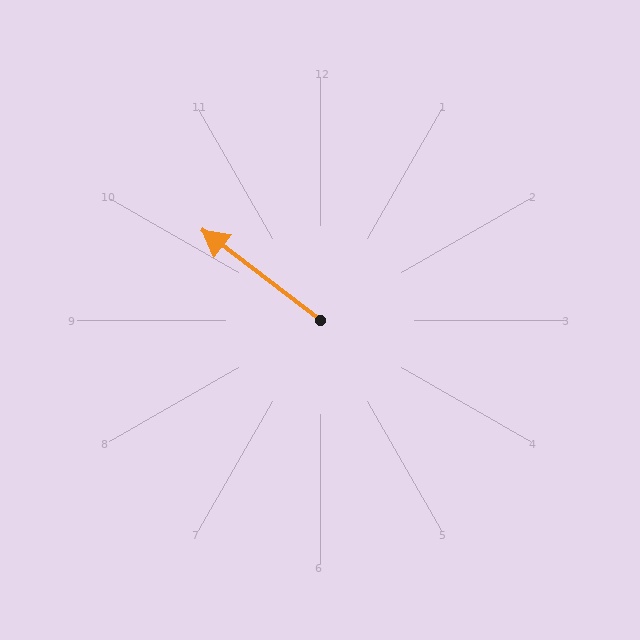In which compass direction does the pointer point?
Northwest.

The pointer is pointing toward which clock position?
Roughly 10 o'clock.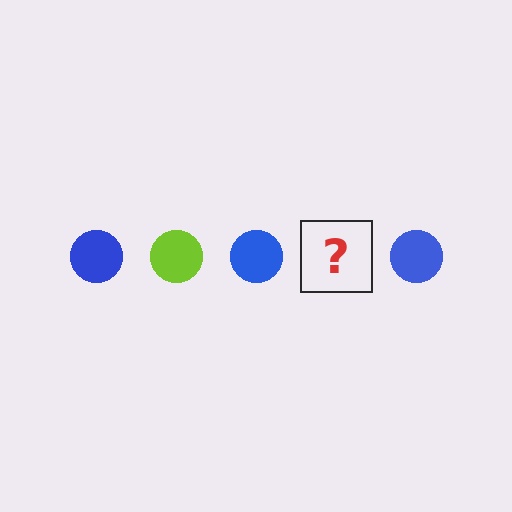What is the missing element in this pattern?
The missing element is a lime circle.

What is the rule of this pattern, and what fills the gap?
The rule is that the pattern cycles through blue, lime circles. The gap should be filled with a lime circle.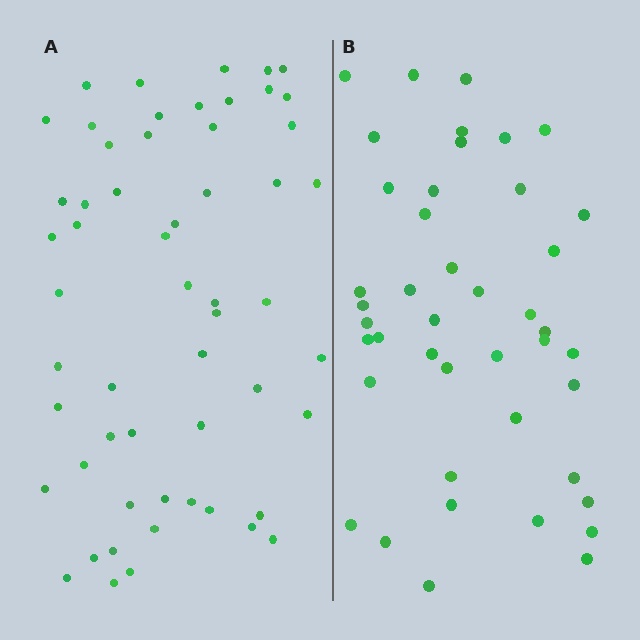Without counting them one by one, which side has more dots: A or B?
Region A (the left region) has more dots.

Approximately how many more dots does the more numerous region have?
Region A has approximately 15 more dots than region B.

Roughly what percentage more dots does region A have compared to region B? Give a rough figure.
About 30% more.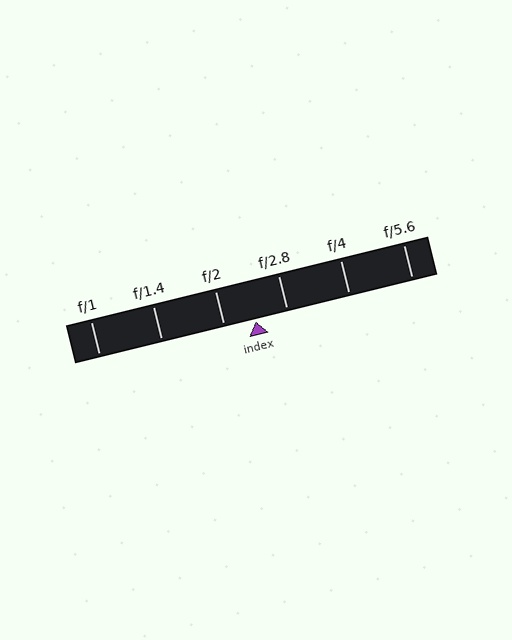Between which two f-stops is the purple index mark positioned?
The index mark is between f/2 and f/2.8.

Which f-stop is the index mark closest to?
The index mark is closest to f/2.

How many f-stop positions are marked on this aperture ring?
There are 6 f-stop positions marked.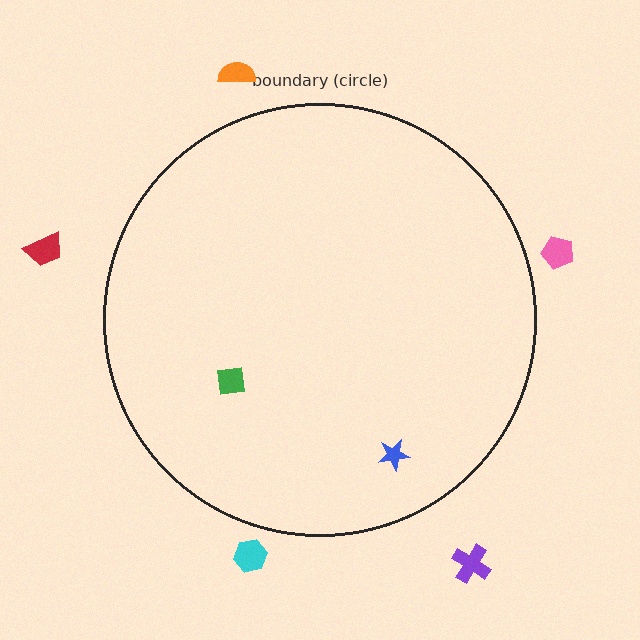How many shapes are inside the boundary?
2 inside, 5 outside.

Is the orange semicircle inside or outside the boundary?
Outside.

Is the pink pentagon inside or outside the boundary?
Outside.